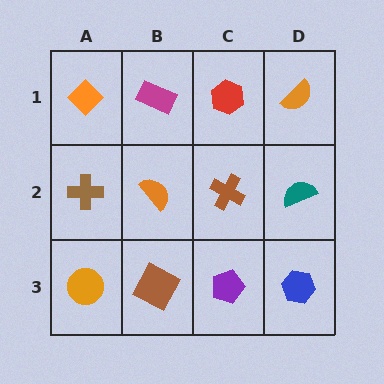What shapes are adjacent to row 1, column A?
A brown cross (row 2, column A), a magenta rectangle (row 1, column B).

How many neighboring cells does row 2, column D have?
3.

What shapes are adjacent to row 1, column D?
A teal semicircle (row 2, column D), a red hexagon (row 1, column C).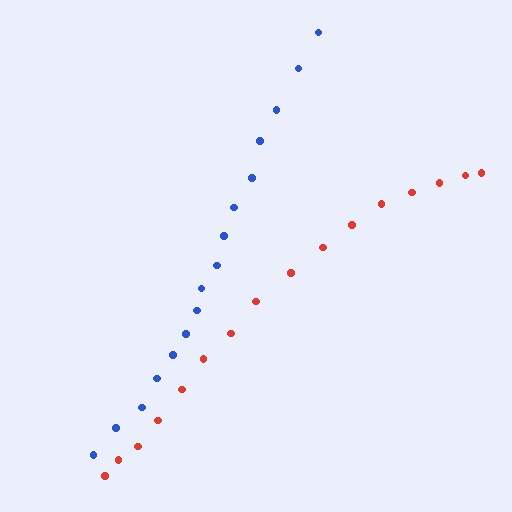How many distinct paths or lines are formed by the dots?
There are 2 distinct paths.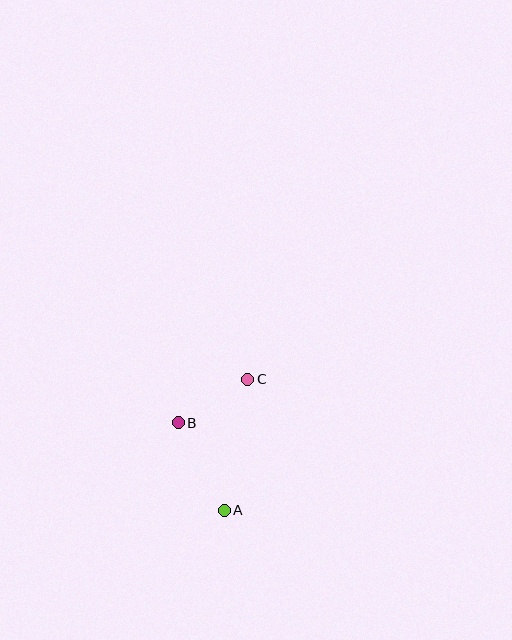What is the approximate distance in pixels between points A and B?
The distance between A and B is approximately 99 pixels.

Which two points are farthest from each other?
Points A and C are farthest from each other.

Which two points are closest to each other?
Points B and C are closest to each other.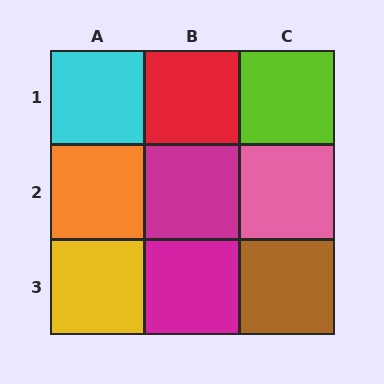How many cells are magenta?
2 cells are magenta.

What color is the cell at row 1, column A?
Cyan.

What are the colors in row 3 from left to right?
Yellow, magenta, brown.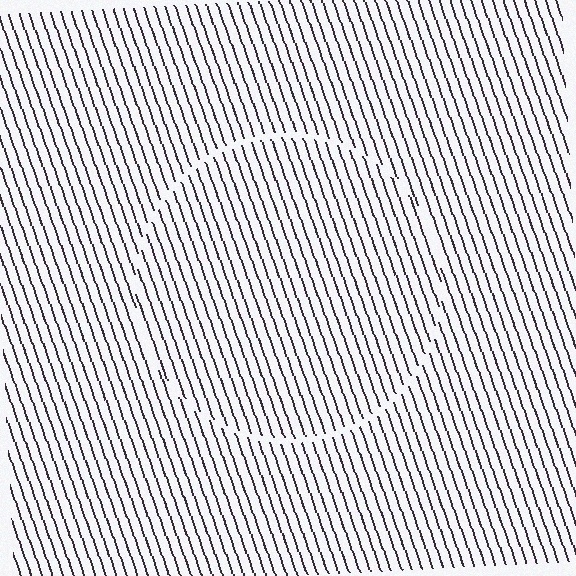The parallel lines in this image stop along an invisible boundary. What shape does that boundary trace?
An illusory circle. The interior of the shape contains the same grating, shifted by half a period — the contour is defined by the phase discontinuity where line-ends from the inner and outer gratings abut.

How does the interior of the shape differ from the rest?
The interior of the shape contains the same grating, shifted by half a period — the contour is defined by the phase discontinuity where line-ends from the inner and outer gratings abut.